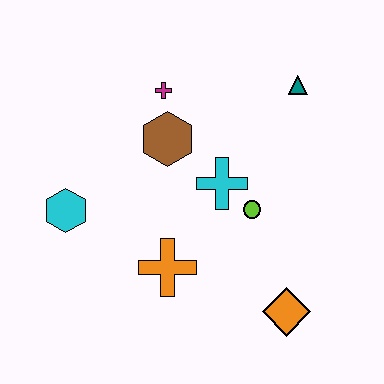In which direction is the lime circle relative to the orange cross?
The lime circle is to the right of the orange cross.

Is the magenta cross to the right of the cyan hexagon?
Yes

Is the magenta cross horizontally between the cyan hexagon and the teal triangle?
Yes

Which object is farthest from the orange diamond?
The magenta cross is farthest from the orange diamond.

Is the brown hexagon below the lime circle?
No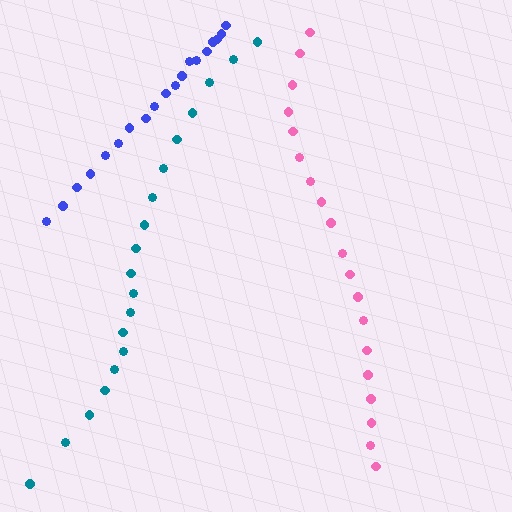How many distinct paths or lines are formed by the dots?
There are 3 distinct paths.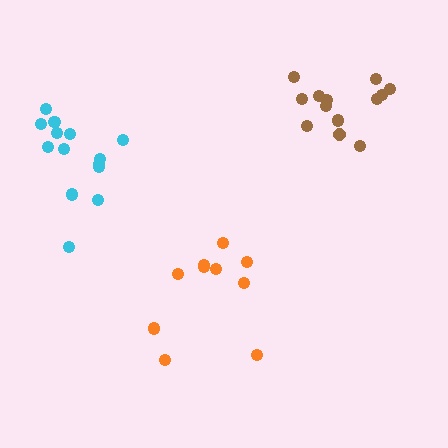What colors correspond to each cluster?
The clusters are colored: orange, brown, cyan.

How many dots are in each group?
Group 1: 10 dots, Group 2: 13 dots, Group 3: 14 dots (37 total).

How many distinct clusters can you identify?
There are 3 distinct clusters.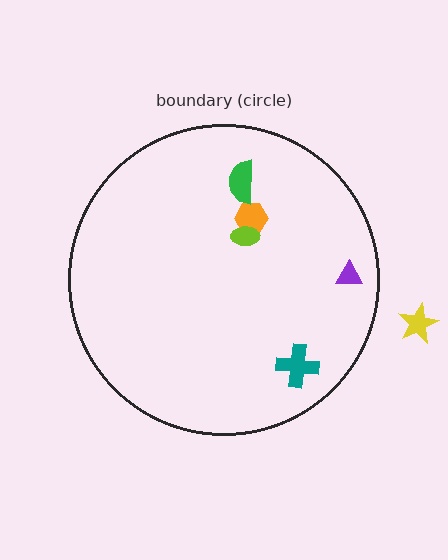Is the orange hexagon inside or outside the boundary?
Inside.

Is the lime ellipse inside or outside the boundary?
Inside.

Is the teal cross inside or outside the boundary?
Inside.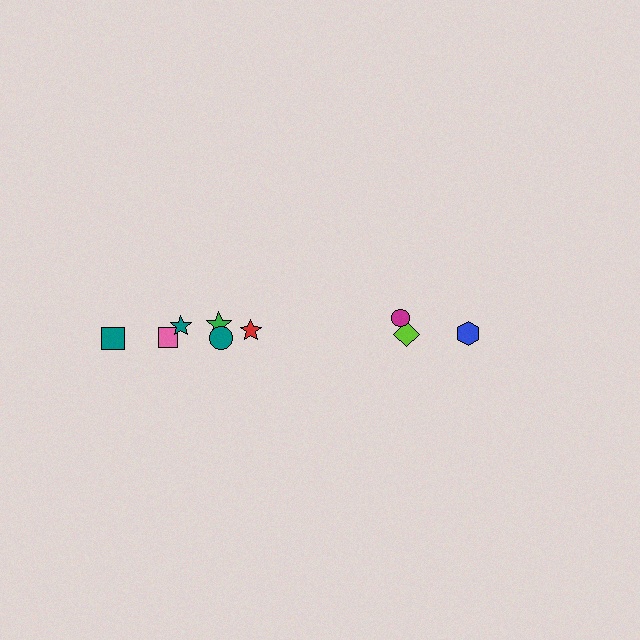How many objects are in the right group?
There are 3 objects.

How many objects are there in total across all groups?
There are 9 objects.